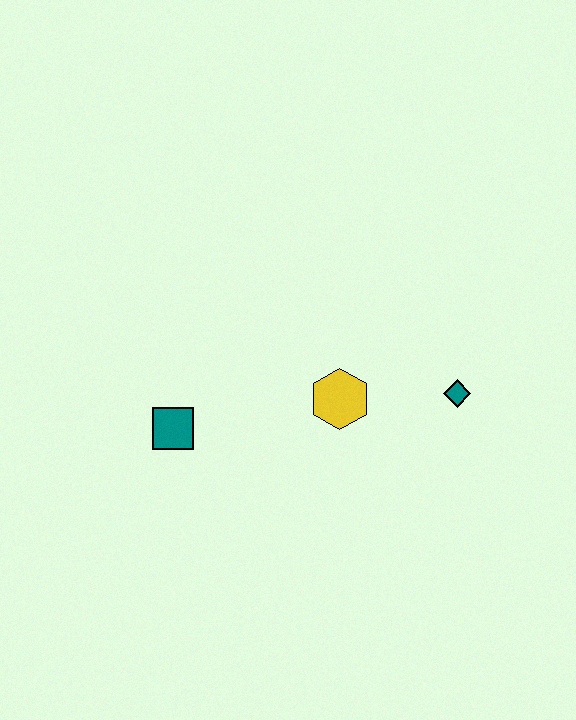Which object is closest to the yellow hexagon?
The teal diamond is closest to the yellow hexagon.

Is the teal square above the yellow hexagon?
No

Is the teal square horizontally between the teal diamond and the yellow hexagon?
No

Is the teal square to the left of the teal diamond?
Yes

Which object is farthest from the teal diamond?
The teal square is farthest from the teal diamond.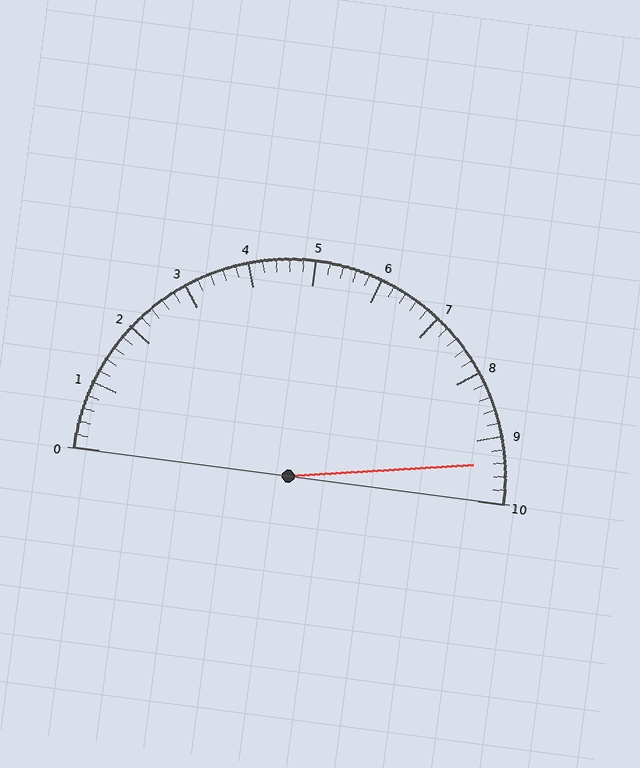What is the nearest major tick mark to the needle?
The nearest major tick mark is 9.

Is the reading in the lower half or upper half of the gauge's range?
The reading is in the upper half of the range (0 to 10).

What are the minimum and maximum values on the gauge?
The gauge ranges from 0 to 10.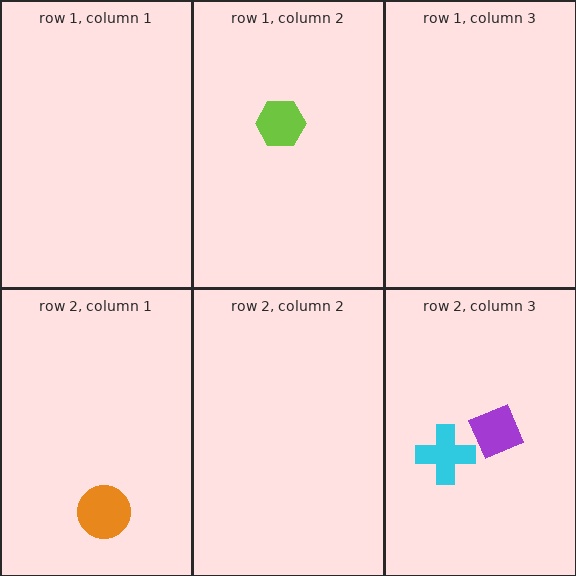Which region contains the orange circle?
The row 2, column 1 region.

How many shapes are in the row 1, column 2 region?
1.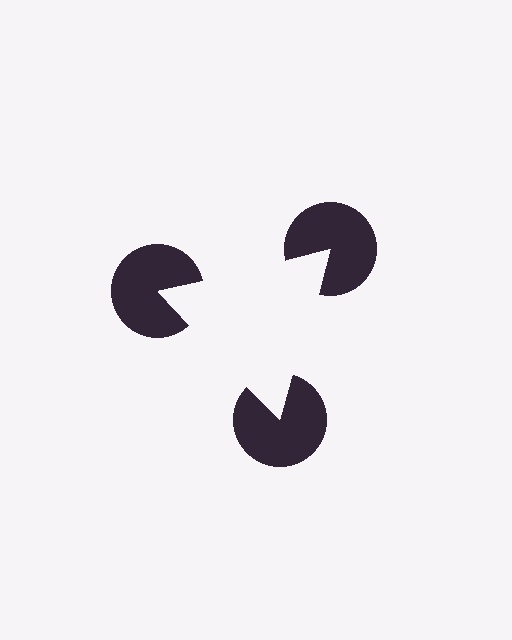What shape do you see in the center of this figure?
An illusory triangle — its edges are inferred from the aligned wedge cuts in the pac-man discs, not physically drawn.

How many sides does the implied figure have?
3 sides.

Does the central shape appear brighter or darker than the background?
It typically appears slightly brighter than the background, even though no actual brightness change is drawn.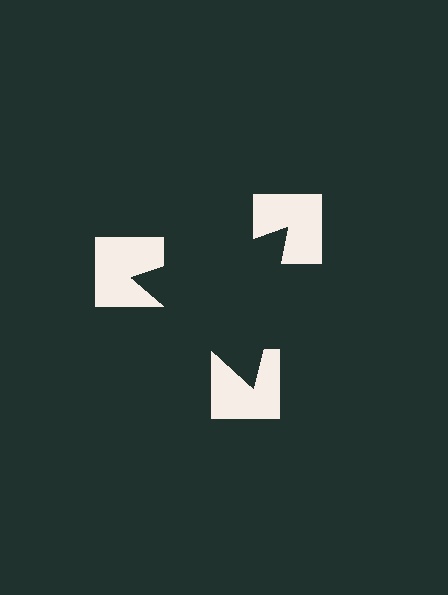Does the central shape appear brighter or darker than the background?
It typically appears slightly darker than the background, even though no actual brightness change is drawn.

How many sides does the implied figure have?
3 sides.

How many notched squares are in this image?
There are 3 — one at each vertex of the illusory triangle.